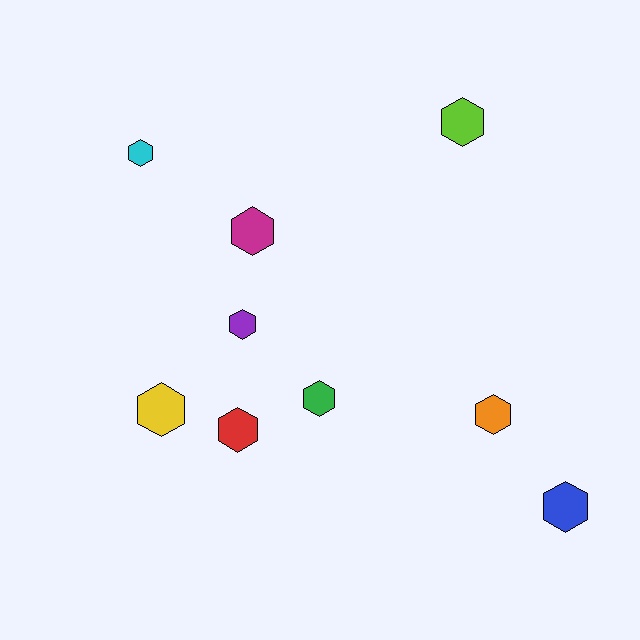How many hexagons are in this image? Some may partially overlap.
There are 9 hexagons.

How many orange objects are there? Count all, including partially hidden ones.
There is 1 orange object.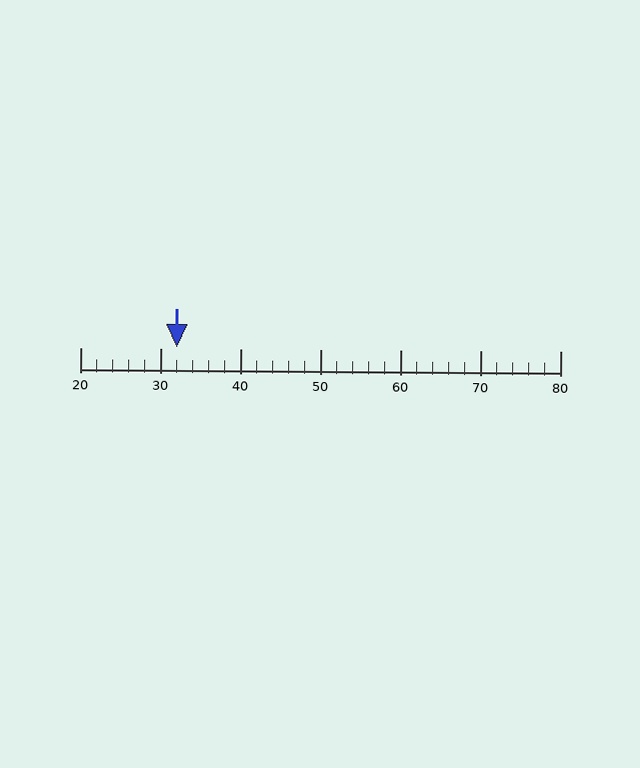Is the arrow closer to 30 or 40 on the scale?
The arrow is closer to 30.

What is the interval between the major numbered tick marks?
The major tick marks are spaced 10 units apart.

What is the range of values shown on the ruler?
The ruler shows values from 20 to 80.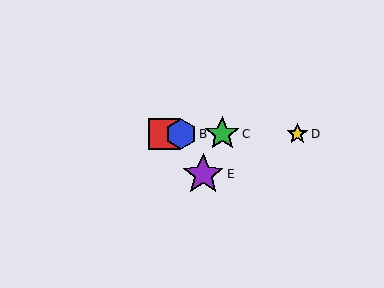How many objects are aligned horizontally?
4 objects (A, B, C, D) are aligned horizontally.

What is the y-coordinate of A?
Object A is at y≈134.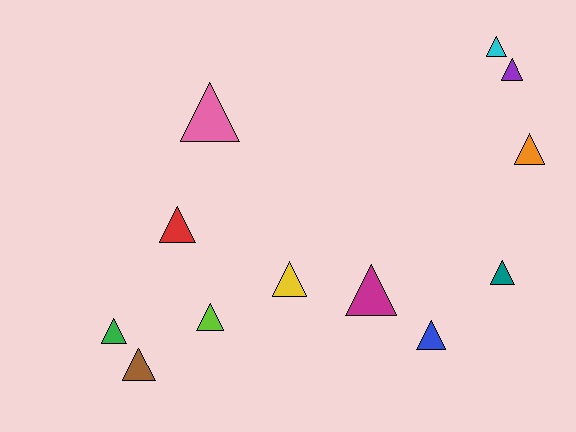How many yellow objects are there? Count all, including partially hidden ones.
There is 1 yellow object.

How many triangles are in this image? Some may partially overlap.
There are 12 triangles.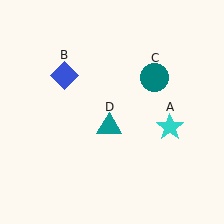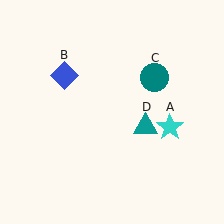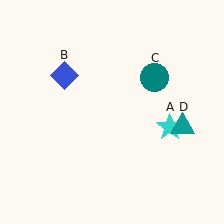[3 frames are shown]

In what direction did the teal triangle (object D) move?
The teal triangle (object D) moved right.